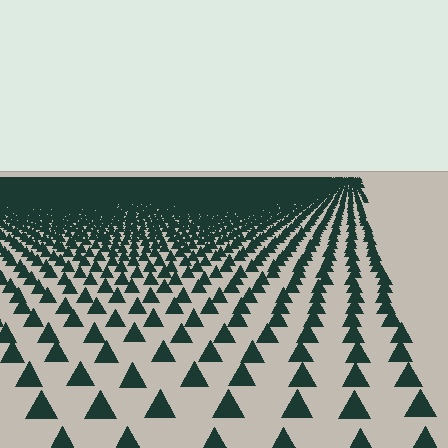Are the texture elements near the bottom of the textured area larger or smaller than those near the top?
Larger. Near the bottom, elements are closer to the viewer and appear at a bigger on-screen size.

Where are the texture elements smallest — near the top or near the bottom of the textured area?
Near the top.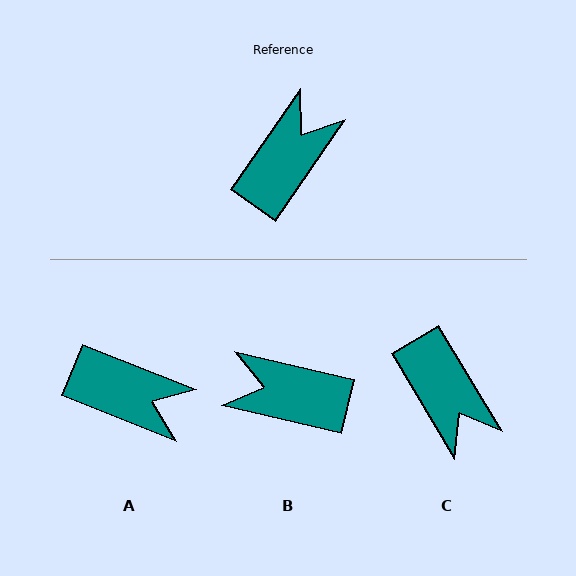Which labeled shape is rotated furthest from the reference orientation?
C, about 115 degrees away.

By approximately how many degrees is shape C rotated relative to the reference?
Approximately 115 degrees clockwise.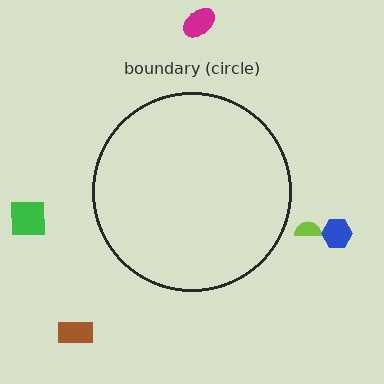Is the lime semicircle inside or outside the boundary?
Outside.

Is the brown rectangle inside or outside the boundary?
Outside.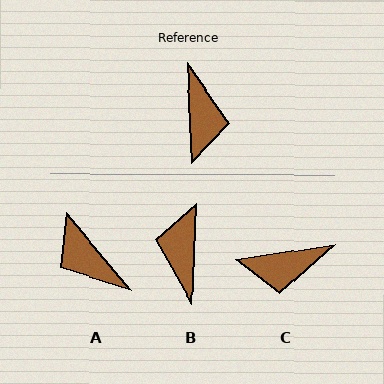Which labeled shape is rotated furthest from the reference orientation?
B, about 175 degrees away.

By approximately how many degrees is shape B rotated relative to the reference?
Approximately 175 degrees counter-clockwise.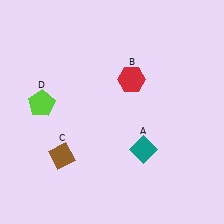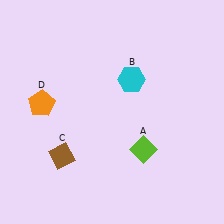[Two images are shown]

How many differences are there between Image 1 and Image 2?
There are 3 differences between the two images.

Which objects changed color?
A changed from teal to lime. B changed from red to cyan. D changed from lime to orange.